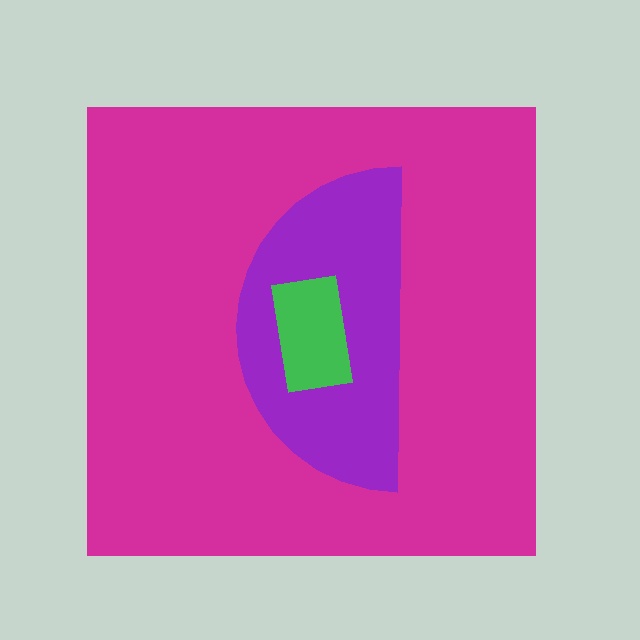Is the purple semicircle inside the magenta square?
Yes.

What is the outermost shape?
The magenta square.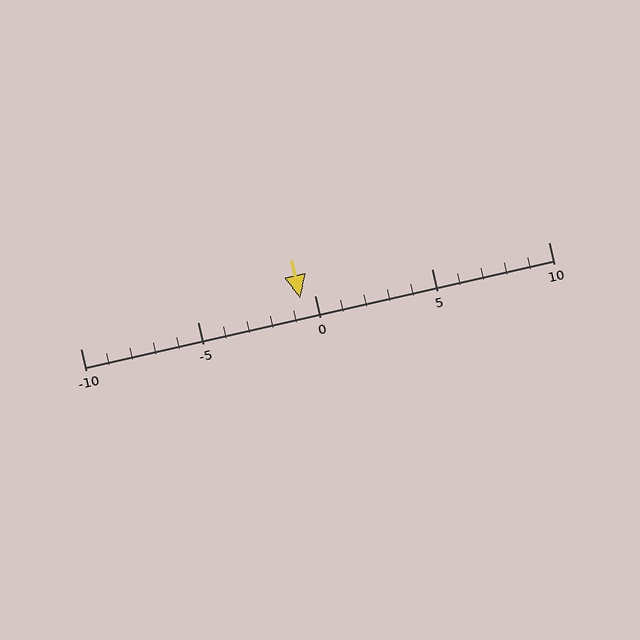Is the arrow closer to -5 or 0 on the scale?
The arrow is closer to 0.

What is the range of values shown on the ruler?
The ruler shows values from -10 to 10.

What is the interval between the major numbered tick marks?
The major tick marks are spaced 5 units apart.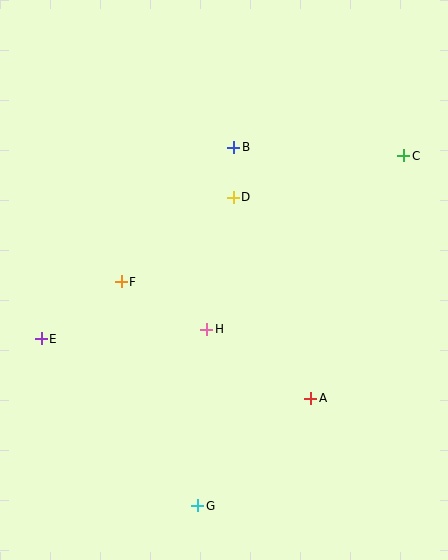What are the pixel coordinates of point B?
Point B is at (234, 147).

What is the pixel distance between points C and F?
The distance between C and F is 309 pixels.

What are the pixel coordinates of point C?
Point C is at (404, 156).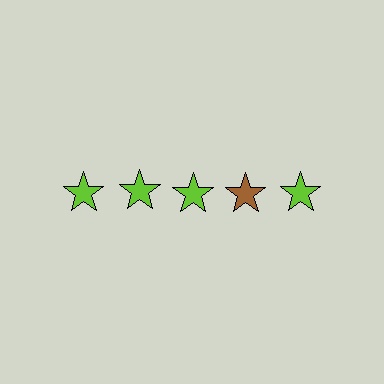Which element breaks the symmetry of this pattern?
The brown star in the top row, second from right column breaks the symmetry. All other shapes are lime stars.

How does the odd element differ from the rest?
It has a different color: brown instead of lime.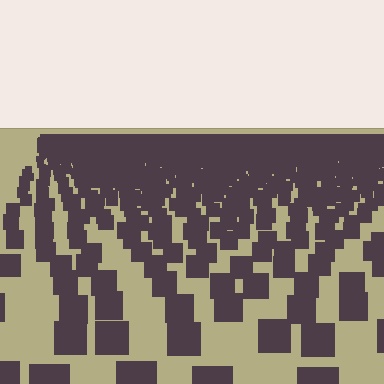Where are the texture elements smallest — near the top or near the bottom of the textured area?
Near the top.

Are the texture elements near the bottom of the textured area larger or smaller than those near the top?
Larger. Near the bottom, elements are closer to the viewer and appear at a bigger on-screen size.